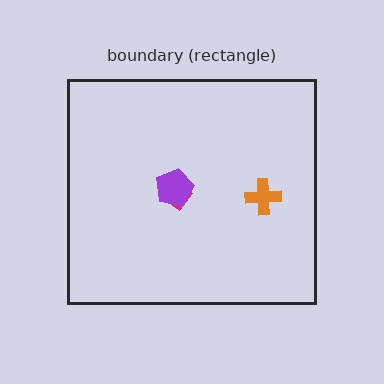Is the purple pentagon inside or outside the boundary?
Inside.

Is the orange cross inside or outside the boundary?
Inside.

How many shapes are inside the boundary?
3 inside, 0 outside.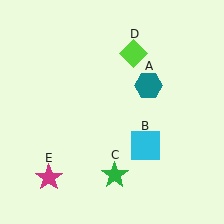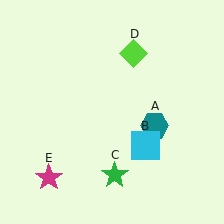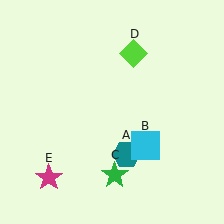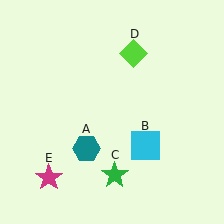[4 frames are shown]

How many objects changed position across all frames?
1 object changed position: teal hexagon (object A).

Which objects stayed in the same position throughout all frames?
Cyan square (object B) and green star (object C) and lime diamond (object D) and magenta star (object E) remained stationary.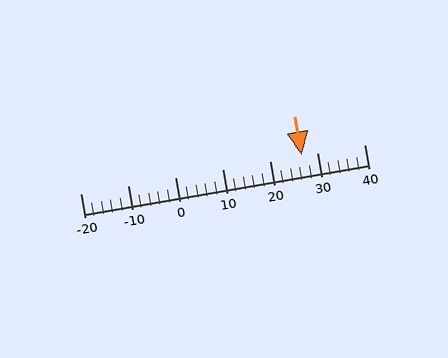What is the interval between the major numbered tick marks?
The major tick marks are spaced 10 units apart.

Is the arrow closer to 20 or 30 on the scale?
The arrow is closer to 30.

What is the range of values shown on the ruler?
The ruler shows values from -20 to 40.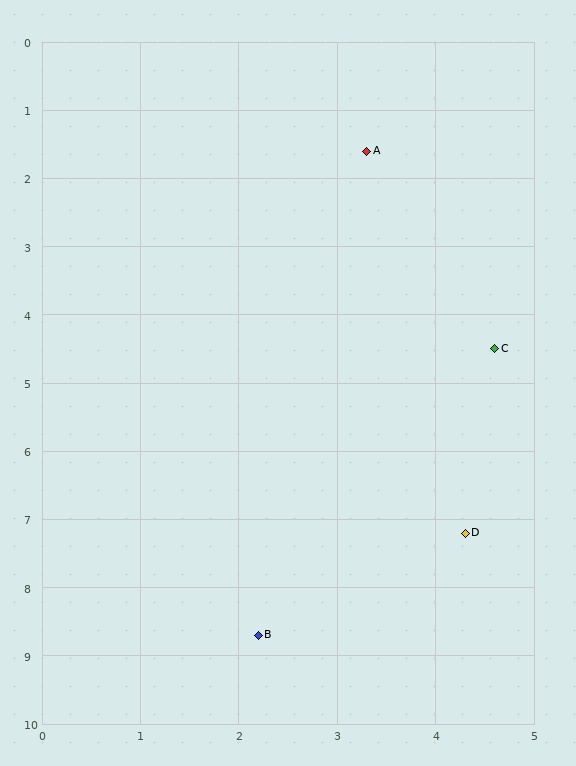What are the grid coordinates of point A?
Point A is at approximately (3.3, 1.6).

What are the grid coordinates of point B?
Point B is at approximately (2.2, 8.7).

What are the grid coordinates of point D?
Point D is at approximately (4.3, 7.2).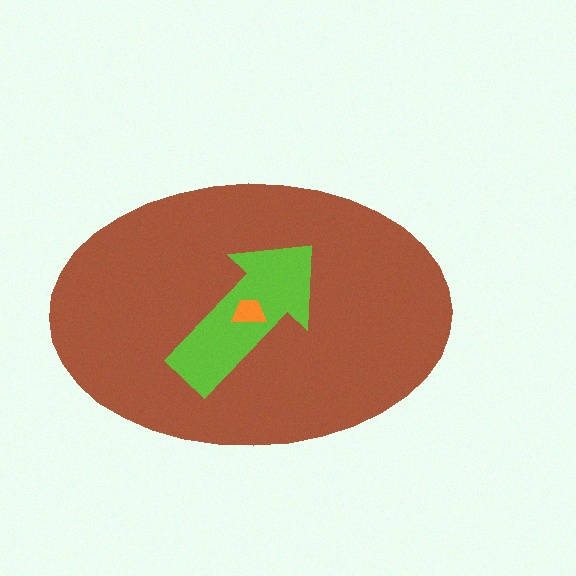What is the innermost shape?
The orange trapezoid.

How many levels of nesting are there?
3.